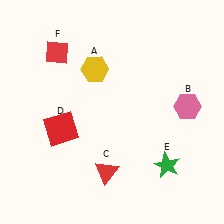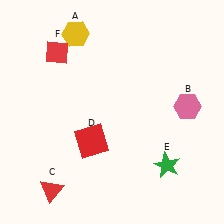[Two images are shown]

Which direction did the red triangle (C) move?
The red triangle (C) moved left.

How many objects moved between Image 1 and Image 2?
3 objects moved between the two images.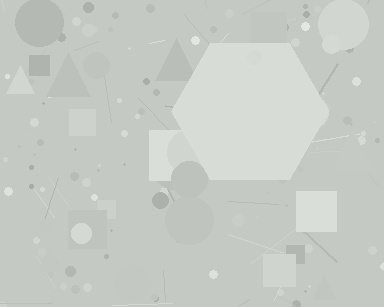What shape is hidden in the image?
A hexagon is hidden in the image.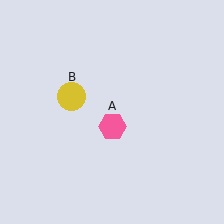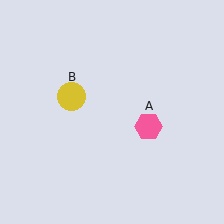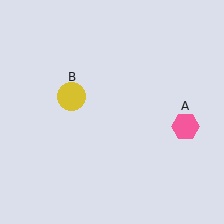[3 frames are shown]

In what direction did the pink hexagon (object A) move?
The pink hexagon (object A) moved right.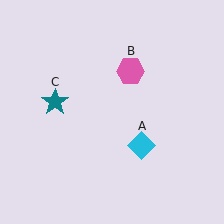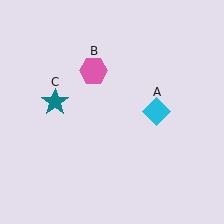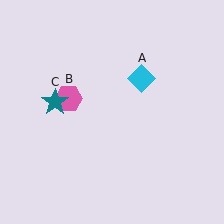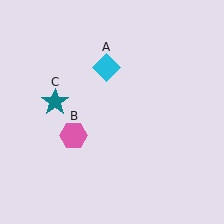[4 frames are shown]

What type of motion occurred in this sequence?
The cyan diamond (object A), pink hexagon (object B) rotated counterclockwise around the center of the scene.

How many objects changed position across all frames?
2 objects changed position: cyan diamond (object A), pink hexagon (object B).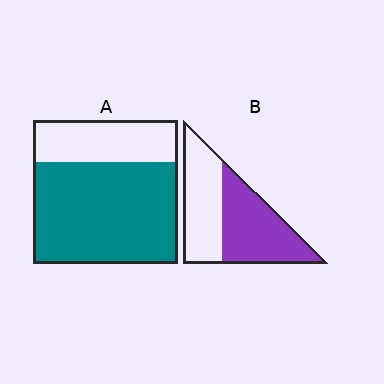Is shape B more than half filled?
Roughly half.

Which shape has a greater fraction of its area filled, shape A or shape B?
Shape A.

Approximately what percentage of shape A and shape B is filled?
A is approximately 70% and B is approximately 55%.